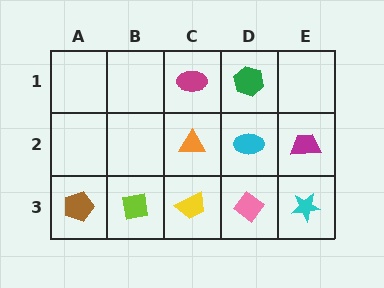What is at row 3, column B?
A lime square.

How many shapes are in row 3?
5 shapes.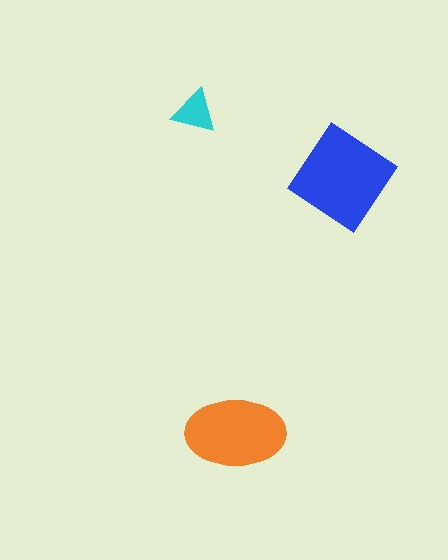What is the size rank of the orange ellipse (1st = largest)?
2nd.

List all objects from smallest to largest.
The cyan triangle, the orange ellipse, the blue diamond.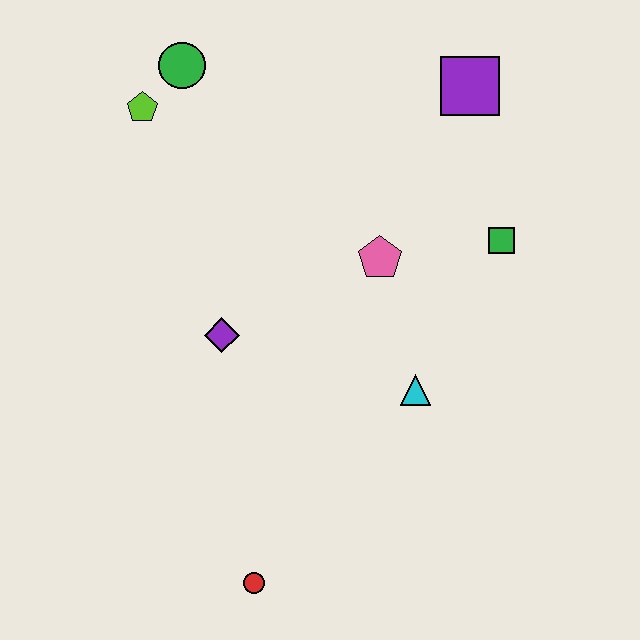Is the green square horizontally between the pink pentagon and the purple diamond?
No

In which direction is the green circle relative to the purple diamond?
The green circle is above the purple diamond.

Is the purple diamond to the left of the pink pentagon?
Yes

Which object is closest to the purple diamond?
The pink pentagon is closest to the purple diamond.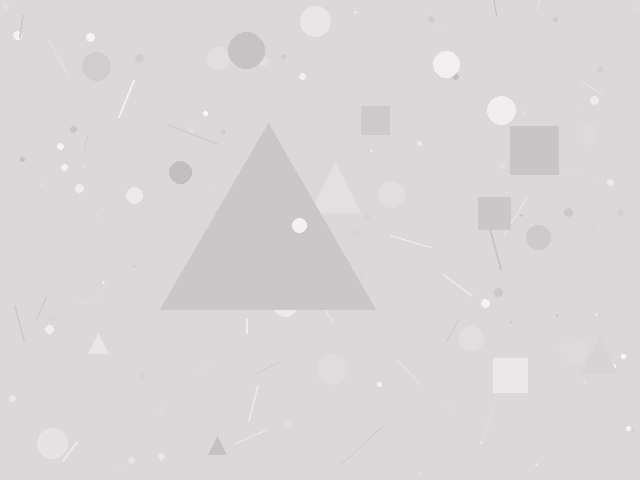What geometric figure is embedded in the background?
A triangle is embedded in the background.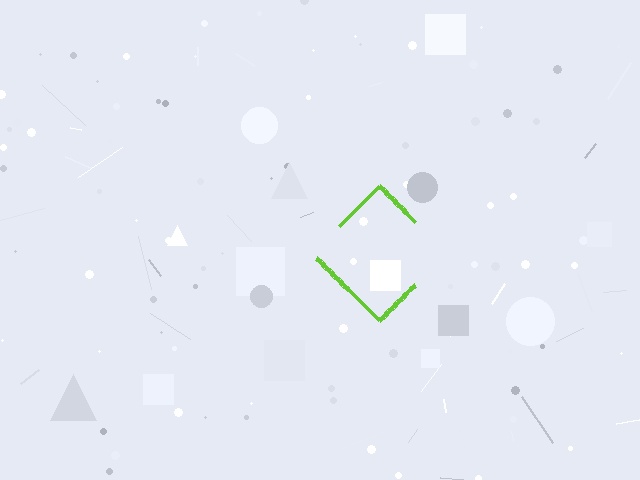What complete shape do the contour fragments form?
The contour fragments form a diamond.